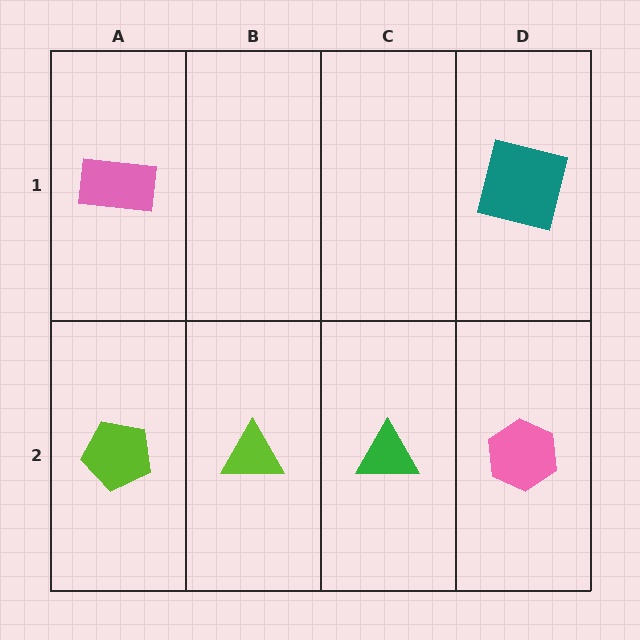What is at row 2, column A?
A lime pentagon.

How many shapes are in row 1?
2 shapes.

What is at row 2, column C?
A green triangle.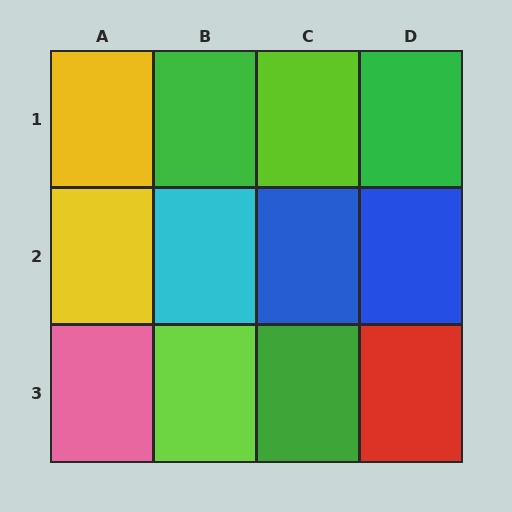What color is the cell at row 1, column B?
Green.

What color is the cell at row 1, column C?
Lime.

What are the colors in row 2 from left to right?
Yellow, cyan, blue, blue.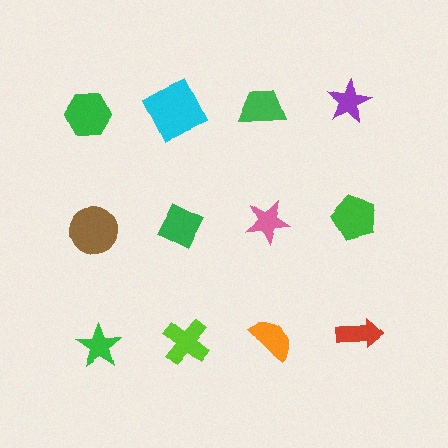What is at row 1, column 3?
A green trapezoid.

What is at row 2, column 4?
A green pentagon.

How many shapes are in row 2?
4 shapes.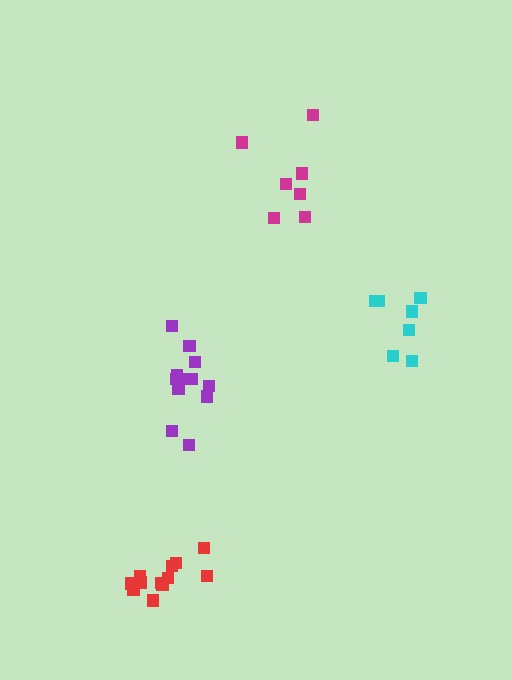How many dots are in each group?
Group 1: 7 dots, Group 2: 12 dots, Group 3: 12 dots, Group 4: 7 dots (38 total).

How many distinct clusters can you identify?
There are 4 distinct clusters.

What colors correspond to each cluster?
The clusters are colored: cyan, purple, red, magenta.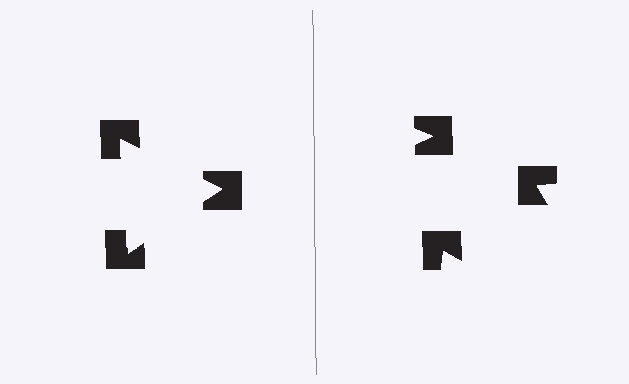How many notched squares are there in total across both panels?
6 — 3 on each side.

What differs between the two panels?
The notched squares are positioned identically on both sides; only the wedge orientations differ. On the left they align to a triangle; on the right they are misaligned.